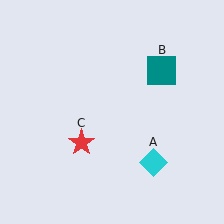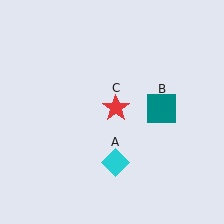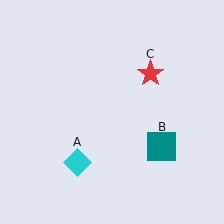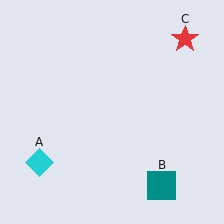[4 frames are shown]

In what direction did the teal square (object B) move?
The teal square (object B) moved down.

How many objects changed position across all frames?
3 objects changed position: cyan diamond (object A), teal square (object B), red star (object C).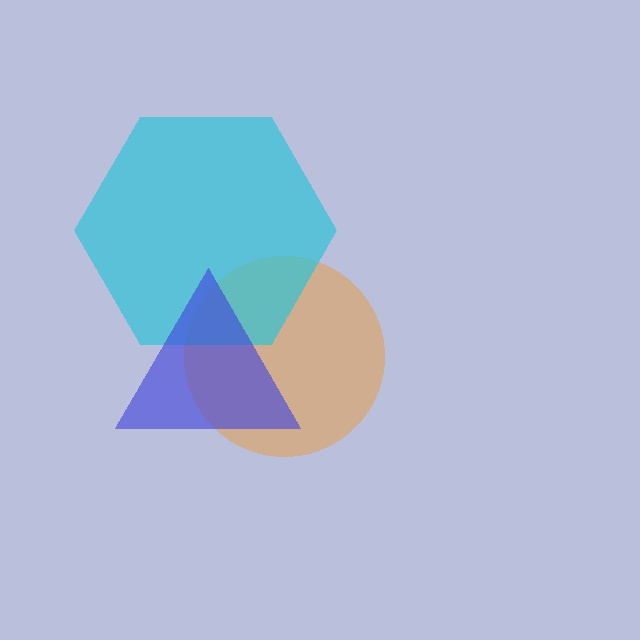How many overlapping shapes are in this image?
There are 3 overlapping shapes in the image.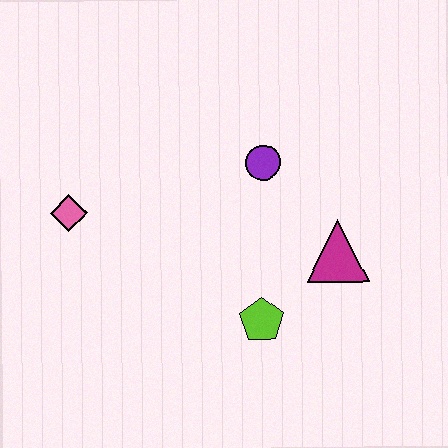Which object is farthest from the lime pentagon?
The pink diamond is farthest from the lime pentagon.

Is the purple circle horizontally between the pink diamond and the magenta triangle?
Yes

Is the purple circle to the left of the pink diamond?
No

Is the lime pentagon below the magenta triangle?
Yes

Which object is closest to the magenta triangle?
The lime pentagon is closest to the magenta triangle.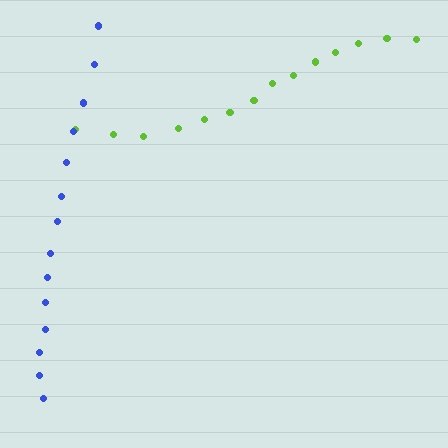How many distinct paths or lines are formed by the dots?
There are 2 distinct paths.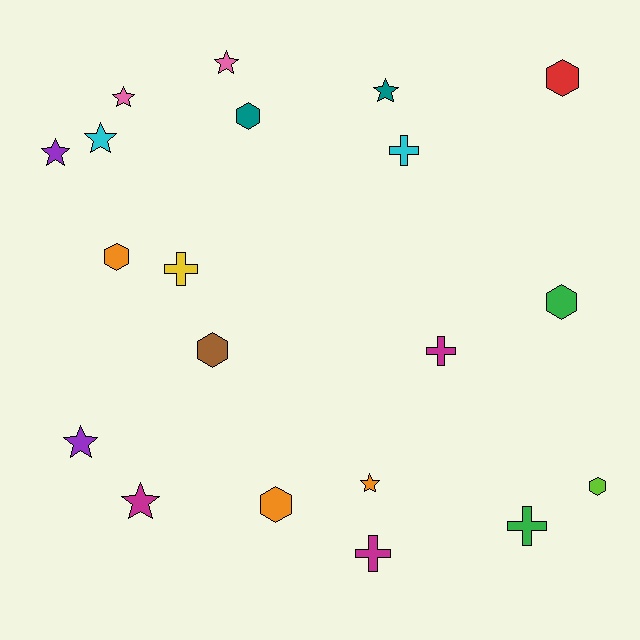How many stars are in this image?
There are 8 stars.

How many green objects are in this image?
There are 2 green objects.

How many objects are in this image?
There are 20 objects.